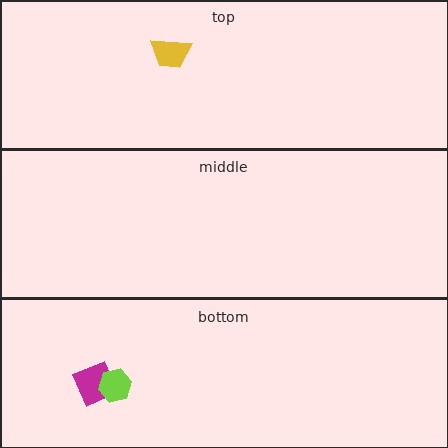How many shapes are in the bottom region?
2.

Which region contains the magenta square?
The bottom region.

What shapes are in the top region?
The yellow trapezoid.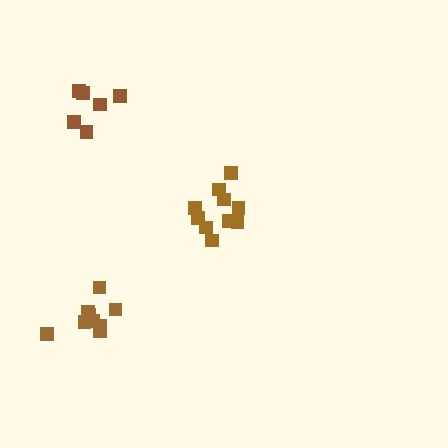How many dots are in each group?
Group 1: 6 dots, Group 2: 10 dots, Group 3: 9 dots (25 total).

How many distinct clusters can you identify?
There are 3 distinct clusters.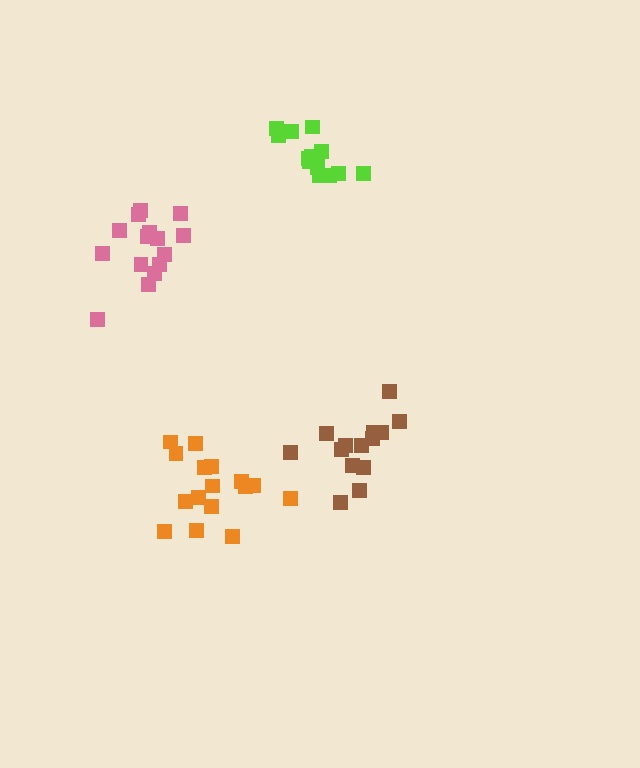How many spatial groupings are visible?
There are 4 spatial groupings.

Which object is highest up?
The lime cluster is topmost.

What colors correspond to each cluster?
The clusters are colored: orange, lime, pink, brown.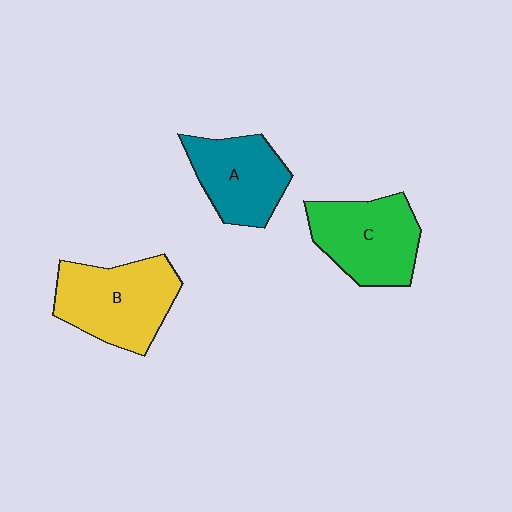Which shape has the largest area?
Shape B (yellow).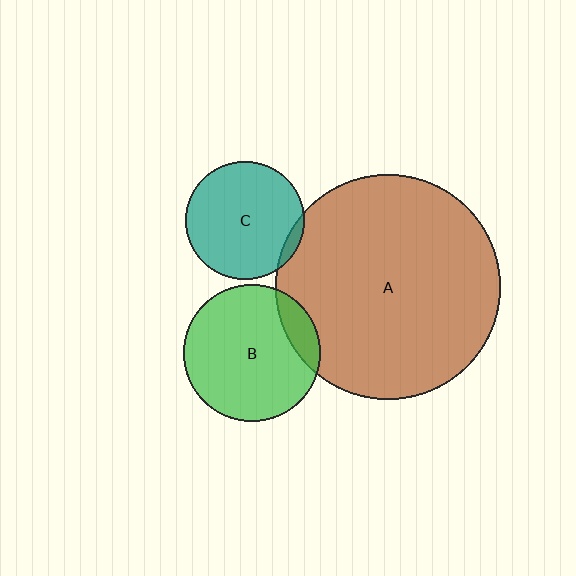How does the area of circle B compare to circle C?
Approximately 1.3 times.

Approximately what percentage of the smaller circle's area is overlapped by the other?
Approximately 5%.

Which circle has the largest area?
Circle A (brown).